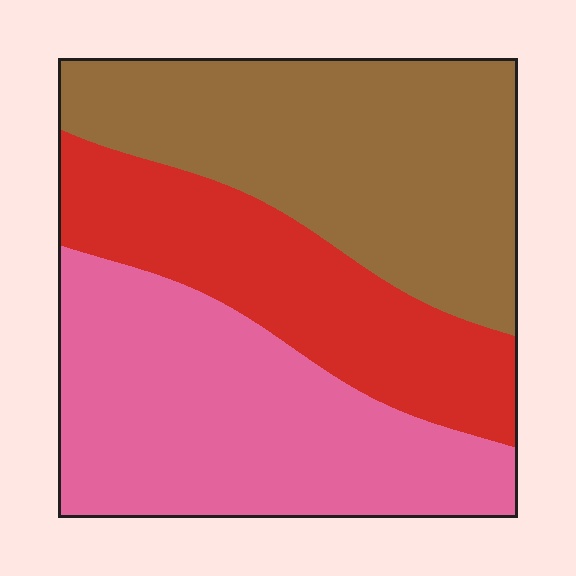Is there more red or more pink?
Pink.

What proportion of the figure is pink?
Pink covers around 35% of the figure.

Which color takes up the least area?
Red, at roughly 25%.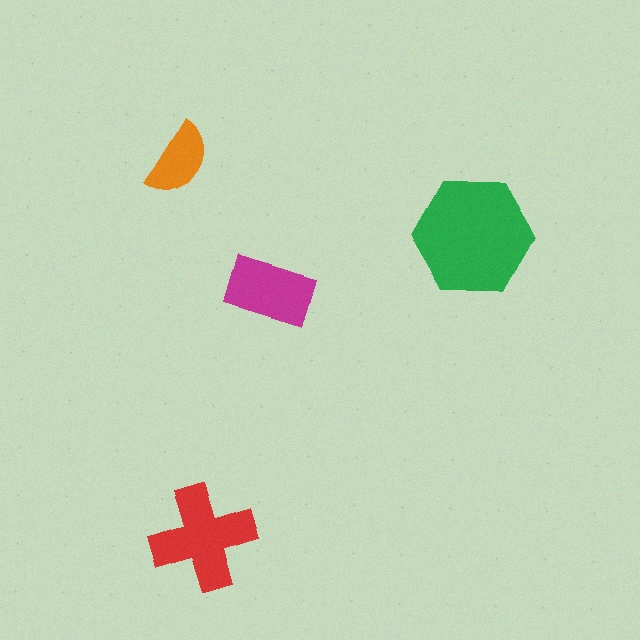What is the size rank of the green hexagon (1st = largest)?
1st.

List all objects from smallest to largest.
The orange semicircle, the magenta rectangle, the red cross, the green hexagon.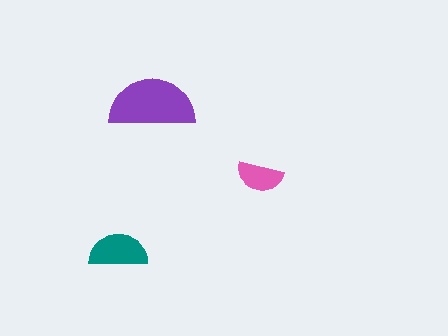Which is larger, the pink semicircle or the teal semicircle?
The teal one.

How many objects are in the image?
There are 3 objects in the image.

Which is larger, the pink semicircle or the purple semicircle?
The purple one.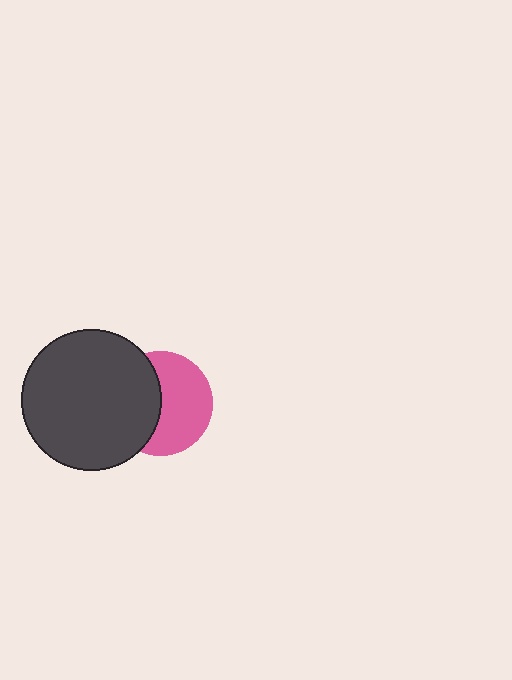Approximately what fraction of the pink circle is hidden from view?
Roughly 44% of the pink circle is hidden behind the dark gray circle.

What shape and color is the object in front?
The object in front is a dark gray circle.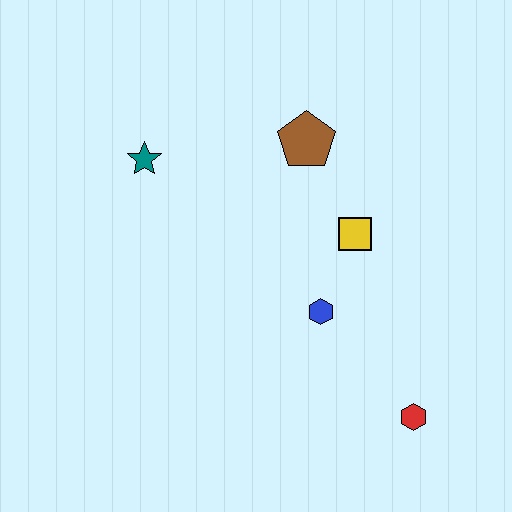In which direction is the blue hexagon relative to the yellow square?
The blue hexagon is below the yellow square.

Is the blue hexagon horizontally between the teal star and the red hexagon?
Yes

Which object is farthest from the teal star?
The red hexagon is farthest from the teal star.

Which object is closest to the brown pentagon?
The yellow square is closest to the brown pentagon.